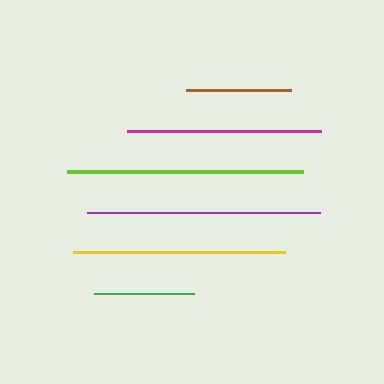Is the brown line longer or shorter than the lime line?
The lime line is longer than the brown line.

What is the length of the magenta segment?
The magenta segment is approximately 195 pixels long.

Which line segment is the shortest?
The green line is the shortest at approximately 100 pixels.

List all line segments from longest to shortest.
From longest to shortest: lime, purple, yellow, magenta, brown, green.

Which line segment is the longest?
The lime line is the longest at approximately 237 pixels.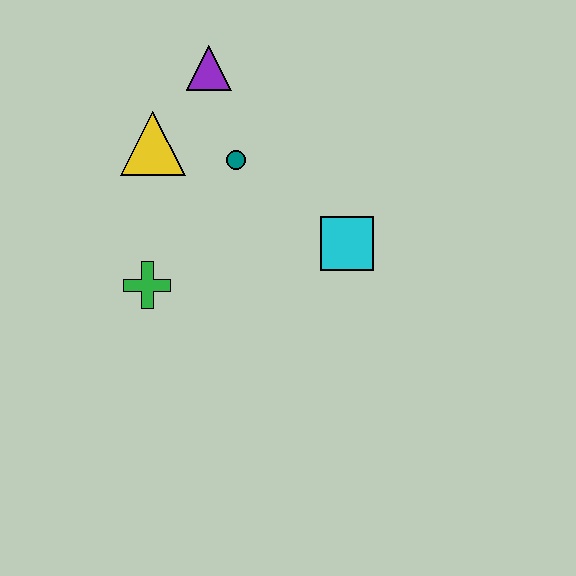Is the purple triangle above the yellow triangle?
Yes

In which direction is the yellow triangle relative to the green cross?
The yellow triangle is above the green cross.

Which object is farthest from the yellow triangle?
The cyan square is farthest from the yellow triangle.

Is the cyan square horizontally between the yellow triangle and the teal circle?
No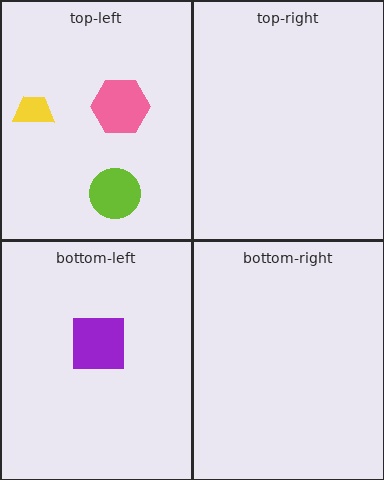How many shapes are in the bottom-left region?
1.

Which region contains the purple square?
The bottom-left region.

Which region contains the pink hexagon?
The top-left region.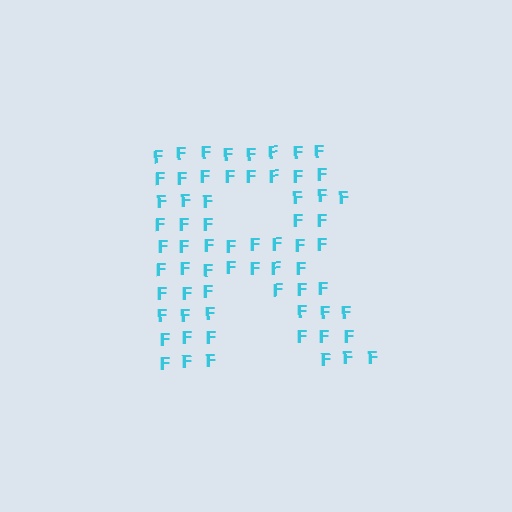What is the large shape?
The large shape is the letter R.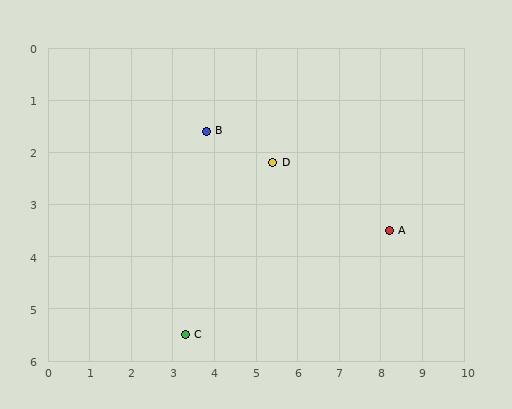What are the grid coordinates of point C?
Point C is at approximately (3.3, 5.5).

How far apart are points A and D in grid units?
Points A and D are about 3.1 grid units apart.